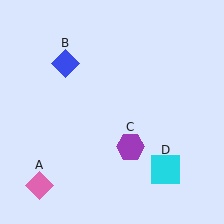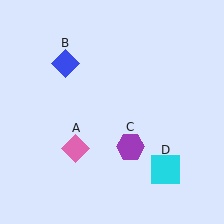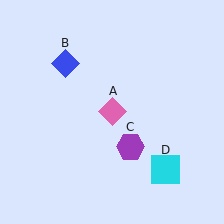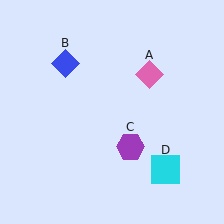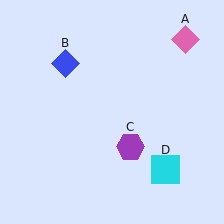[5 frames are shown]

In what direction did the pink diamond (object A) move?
The pink diamond (object A) moved up and to the right.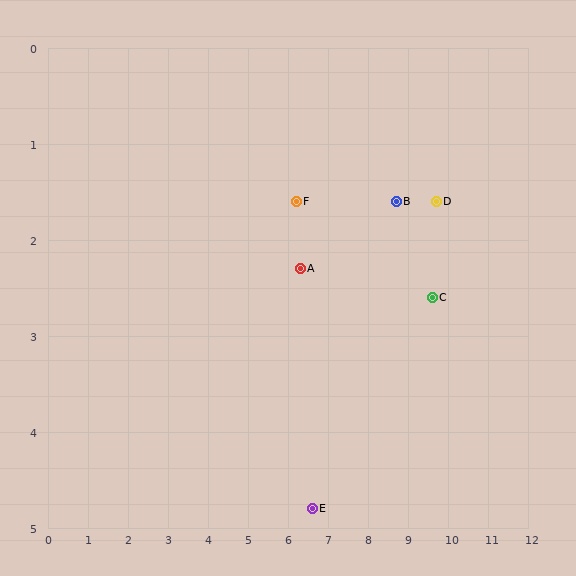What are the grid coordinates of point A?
Point A is at approximately (6.3, 2.3).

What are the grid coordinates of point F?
Point F is at approximately (6.2, 1.6).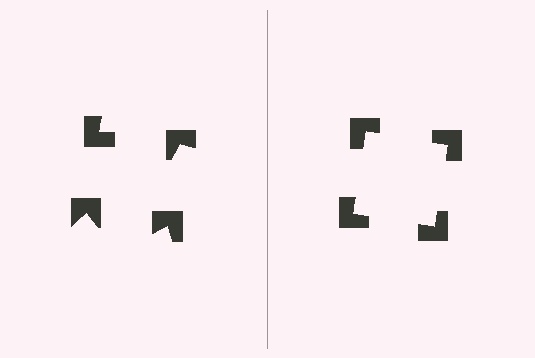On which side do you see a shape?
An illusory square appears on the right side. On the left side the wedge cuts are rotated, so no coherent shape forms.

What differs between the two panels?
The notched squares are positioned identically on both sides; only the wedge orientations differ. On the right they align to a square; on the left they are misaligned.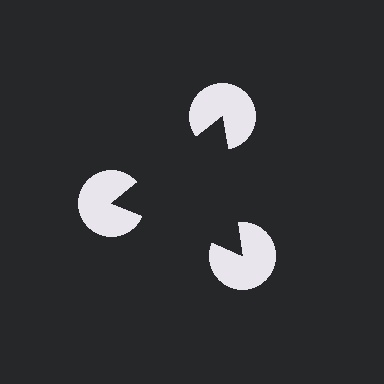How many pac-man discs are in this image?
There are 3 — one at each vertex of the illusory triangle.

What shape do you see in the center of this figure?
An illusory triangle — its edges are inferred from the aligned wedge cuts in the pac-man discs, not physically drawn.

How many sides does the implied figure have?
3 sides.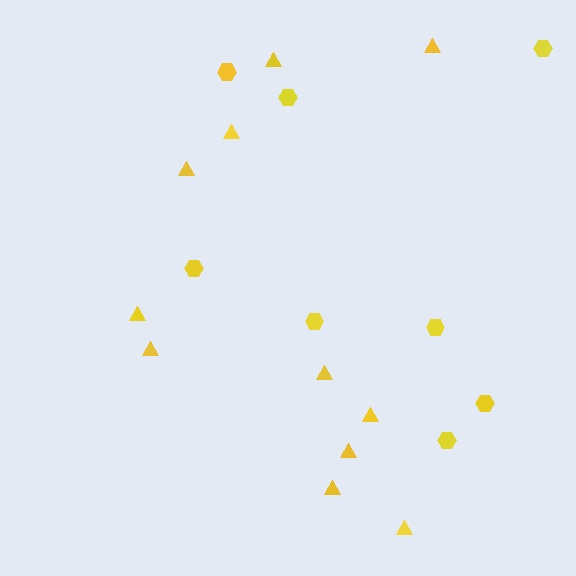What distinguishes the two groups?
There are 2 groups: one group of hexagons (8) and one group of triangles (11).